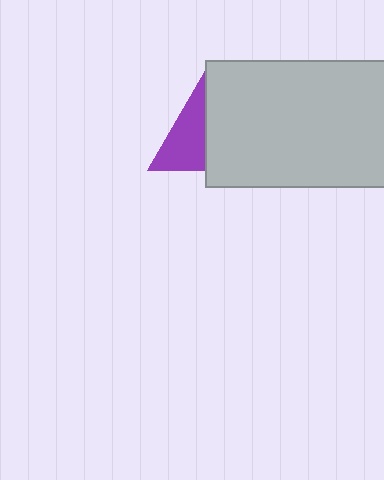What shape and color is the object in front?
The object in front is a light gray rectangle.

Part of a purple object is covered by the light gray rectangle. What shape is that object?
It is a triangle.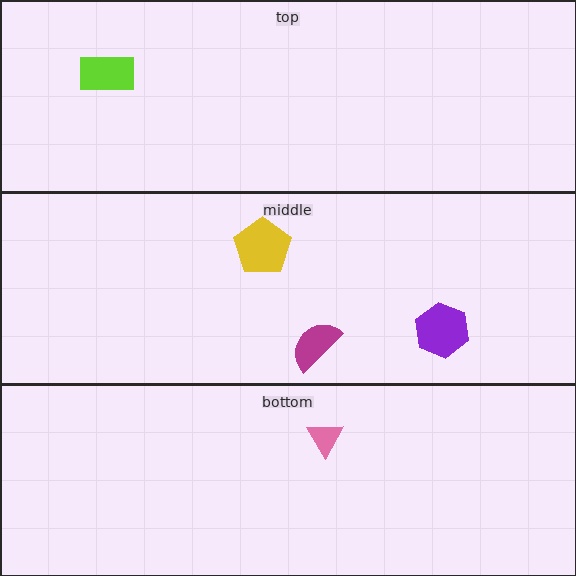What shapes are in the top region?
The lime rectangle.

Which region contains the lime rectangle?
The top region.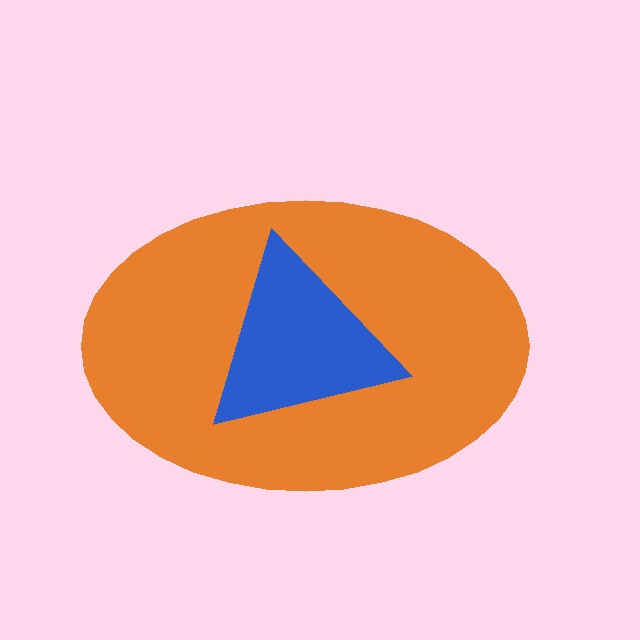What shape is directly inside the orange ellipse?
The blue triangle.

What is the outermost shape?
The orange ellipse.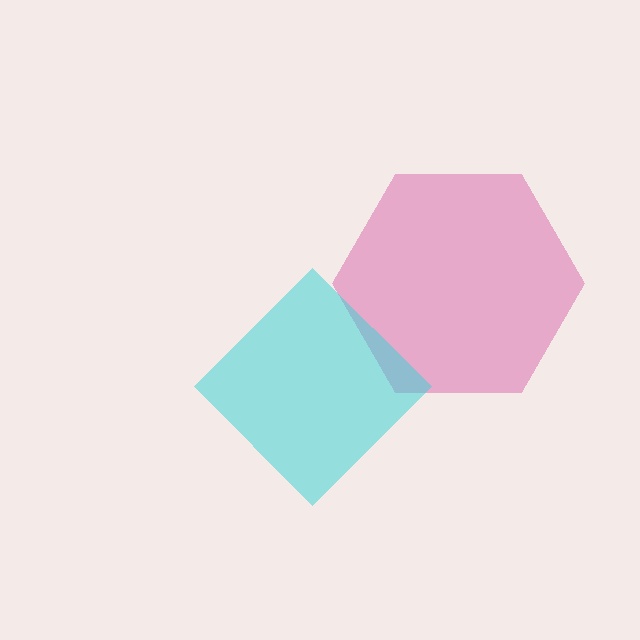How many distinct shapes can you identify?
There are 2 distinct shapes: a pink hexagon, a cyan diamond.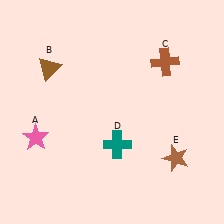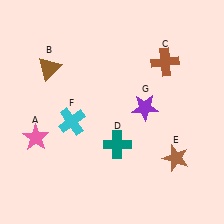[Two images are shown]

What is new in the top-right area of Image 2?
A purple star (G) was added in the top-right area of Image 2.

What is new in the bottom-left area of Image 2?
A cyan cross (F) was added in the bottom-left area of Image 2.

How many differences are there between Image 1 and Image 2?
There are 2 differences between the two images.